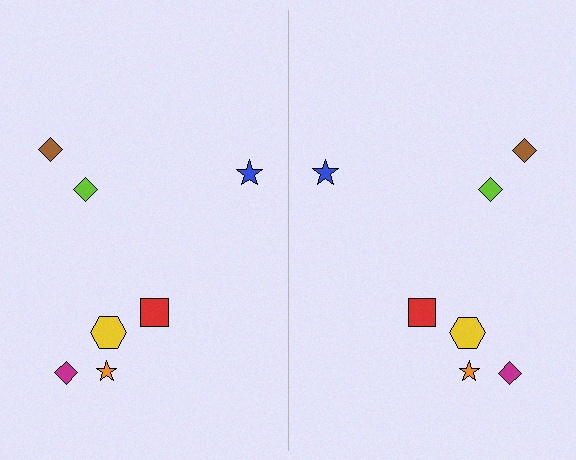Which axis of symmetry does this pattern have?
The pattern has a vertical axis of symmetry running through the center of the image.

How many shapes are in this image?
There are 14 shapes in this image.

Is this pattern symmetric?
Yes, this pattern has bilateral (reflection) symmetry.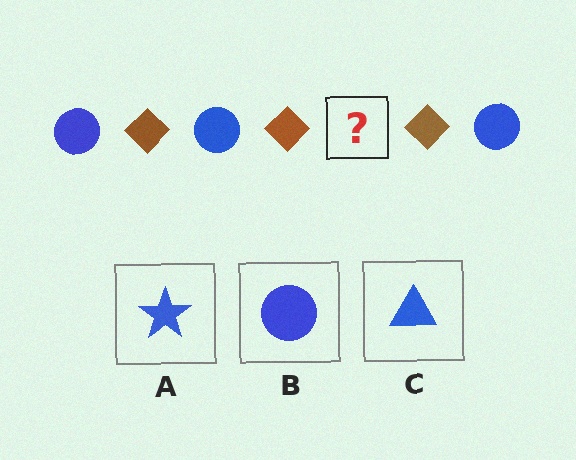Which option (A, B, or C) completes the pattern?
B.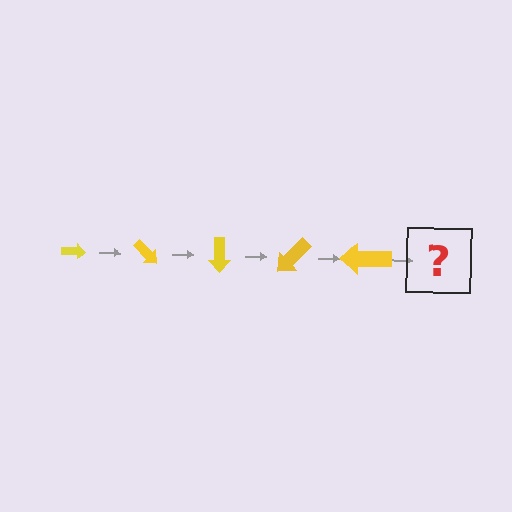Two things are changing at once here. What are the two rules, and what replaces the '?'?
The two rules are that the arrow grows larger each step and it rotates 45 degrees each step. The '?' should be an arrow, larger than the previous one and rotated 225 degrees from the start.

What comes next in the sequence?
The next element should be an arrow, larger than the previous one and rotated 225 degrees from the start.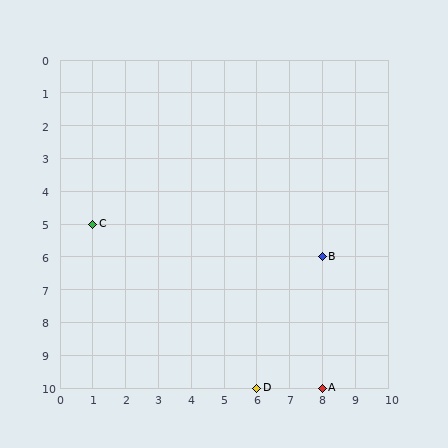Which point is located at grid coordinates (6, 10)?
Point D is at (6, 10).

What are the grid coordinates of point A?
Point A is at grid coordinates (8, 10).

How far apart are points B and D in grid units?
Points B and D are 2 columns and 4 rows apart (about 4.5 grid units diagonally).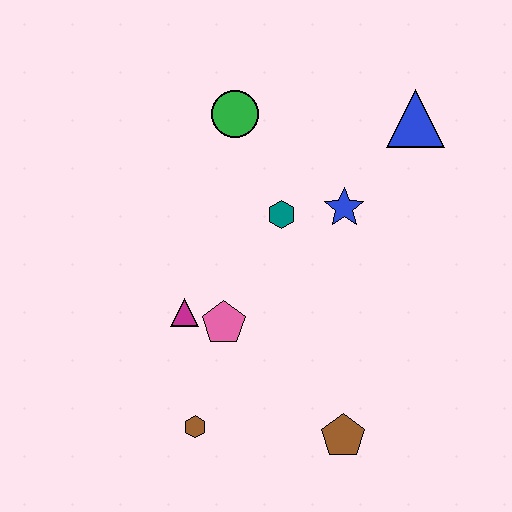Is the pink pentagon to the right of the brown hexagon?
Yes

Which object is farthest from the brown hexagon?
The blue triangle is farthest from the brown hexagon.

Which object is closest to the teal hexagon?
The blue star is closest to the teal hexagon.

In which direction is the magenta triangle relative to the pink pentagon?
The magenta triangle is to the left of the pink pentagon.